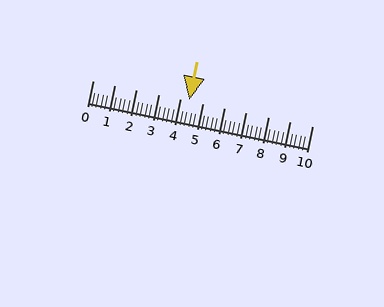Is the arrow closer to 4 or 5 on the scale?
The arrow is closer to 4.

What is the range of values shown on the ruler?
The ruler shows values from 0 to 10.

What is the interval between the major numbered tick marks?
The major tick marks are spaced 1 units apart.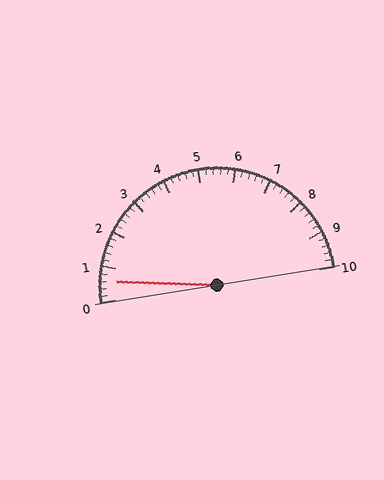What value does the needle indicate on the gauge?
The needle indicates approximately 0.6.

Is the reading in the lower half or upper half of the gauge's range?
The reading is in the lower half of the range (0 to 10).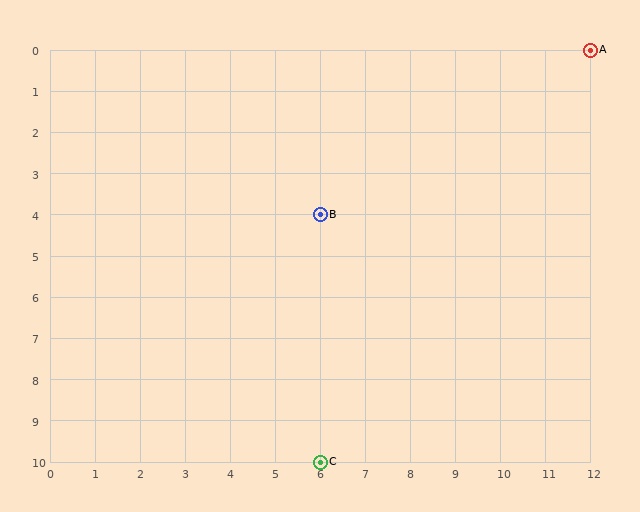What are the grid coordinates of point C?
Point C is at grid coordinates (6, 10).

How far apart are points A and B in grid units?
Points A and B are 6 columns and 4 rows apart (about 7.2 grid units diagonally).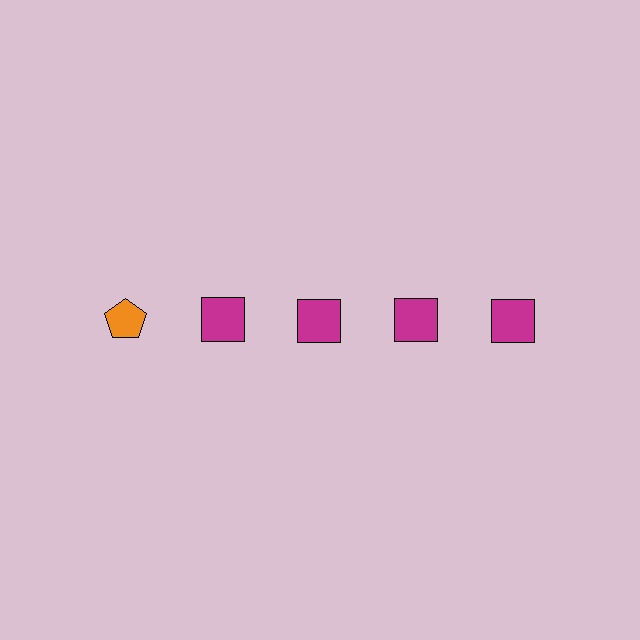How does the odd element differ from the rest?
It differs in both color (orange instead of magenta) and shape (pentagon instead of square).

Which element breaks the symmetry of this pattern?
The orange pentagon in the top row, leftmost column breaks the symmetry. All other shapes are magenta squares.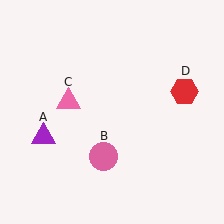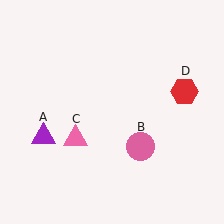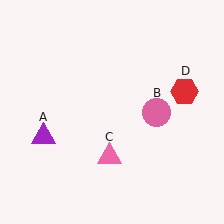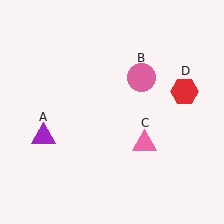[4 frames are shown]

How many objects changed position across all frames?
2 objects changed position: pink circle (object B), pink triangle (object C).